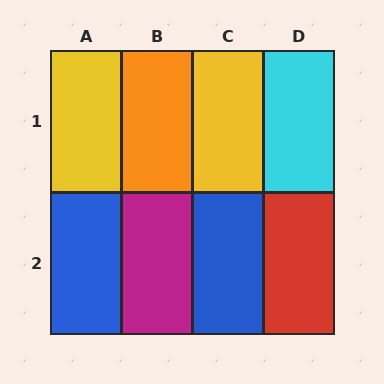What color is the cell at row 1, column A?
Yellow.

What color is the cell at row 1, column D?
Cyan.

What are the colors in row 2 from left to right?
Blue, magenta, blue, red.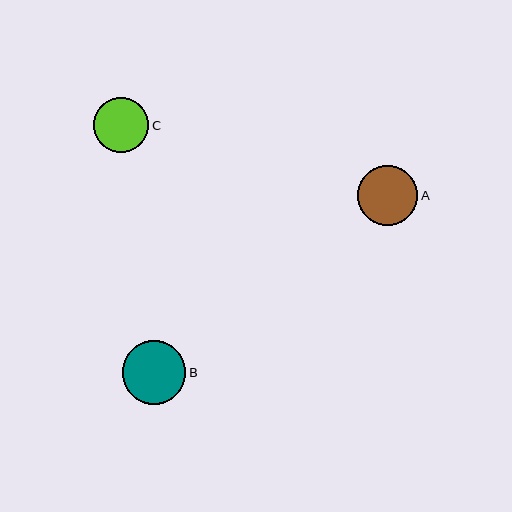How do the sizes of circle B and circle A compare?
Circle B and circle A are approximately the same size.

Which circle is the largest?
Circle B is the largest with a size of approximately 63 pixels.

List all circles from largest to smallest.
From largest to smallest: B, A, C.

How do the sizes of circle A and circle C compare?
Circle A and circle C are approximately the same size.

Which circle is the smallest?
Circle C is the smallest with a size of approximately 55 pixels.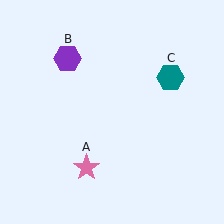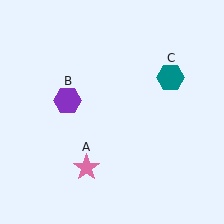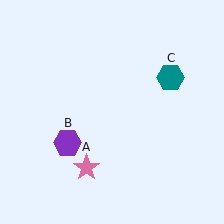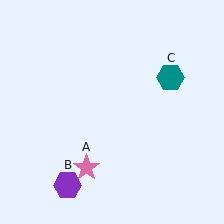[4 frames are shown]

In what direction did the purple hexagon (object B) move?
The purple hexagon (object B) moved down.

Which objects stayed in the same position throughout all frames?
Pink star (object A) and teal hexagon (object C) remained stationary.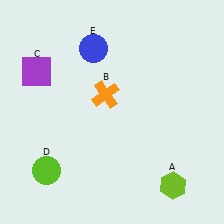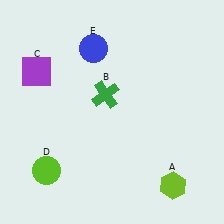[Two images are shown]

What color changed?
The cross (B) changed from orange in Image 1 to green in Image 2.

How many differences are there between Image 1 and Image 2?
There is 1 difference between the two images.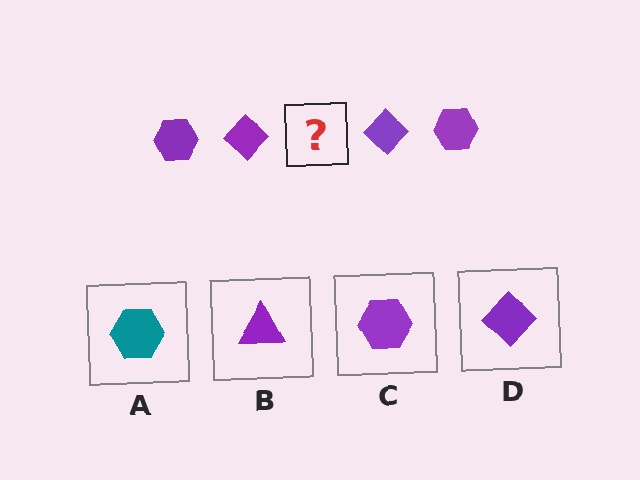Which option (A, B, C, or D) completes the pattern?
C.